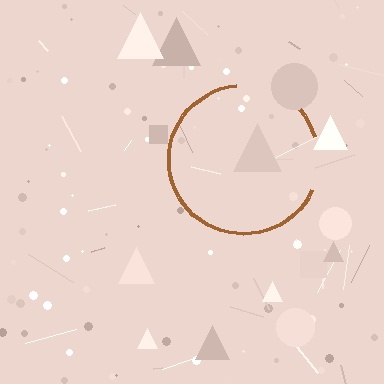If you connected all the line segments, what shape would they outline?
They would outline a circle.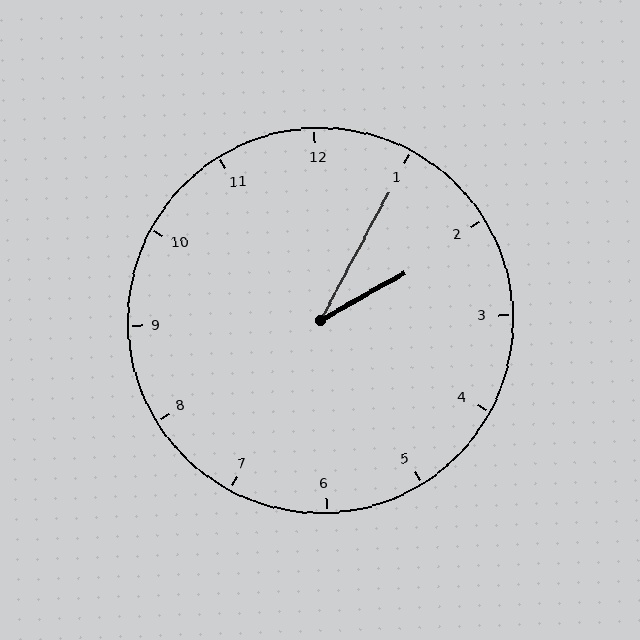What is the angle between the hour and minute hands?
Approximately 32 degrees.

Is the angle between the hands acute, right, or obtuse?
It is acute.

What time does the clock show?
2:05.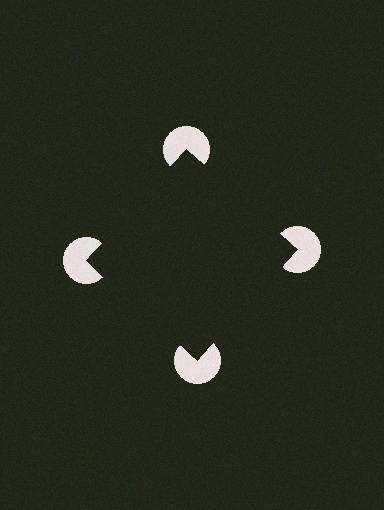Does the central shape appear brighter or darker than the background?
It typically appears slightly darker than the background, even though no actual brightness change is drawn.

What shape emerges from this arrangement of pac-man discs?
An illusory square — its edges are inferred from the aligned wedge cuts in the pac-man discs, not physically drawn.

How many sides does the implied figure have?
4 sides.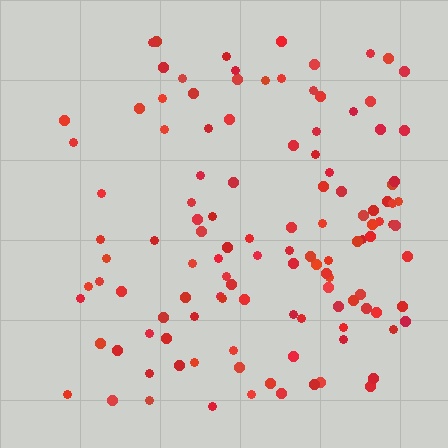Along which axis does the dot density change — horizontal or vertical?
Horizontal.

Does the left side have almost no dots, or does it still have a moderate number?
Still a moderate number, just noticeably fewer than the right.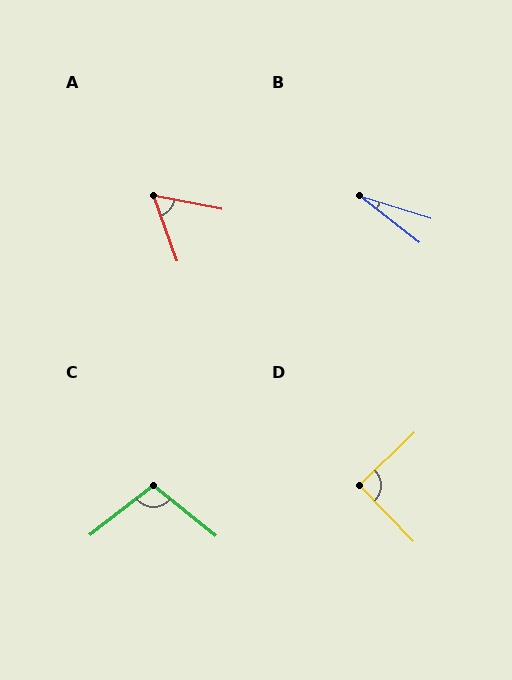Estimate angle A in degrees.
Approximately 59 degrees.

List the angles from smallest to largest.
B (20°), A (59°), D (90°), C (103°).